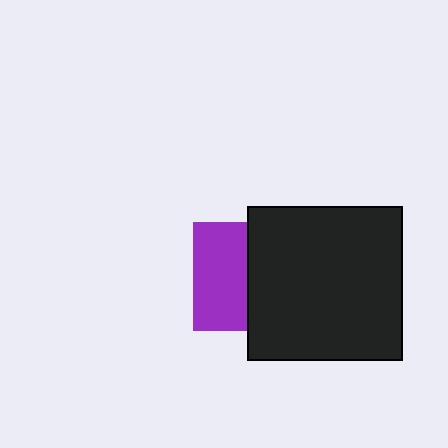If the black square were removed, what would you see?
You would see the complete purple square.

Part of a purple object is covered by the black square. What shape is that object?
It is a square.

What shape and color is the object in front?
The object in front is a black square.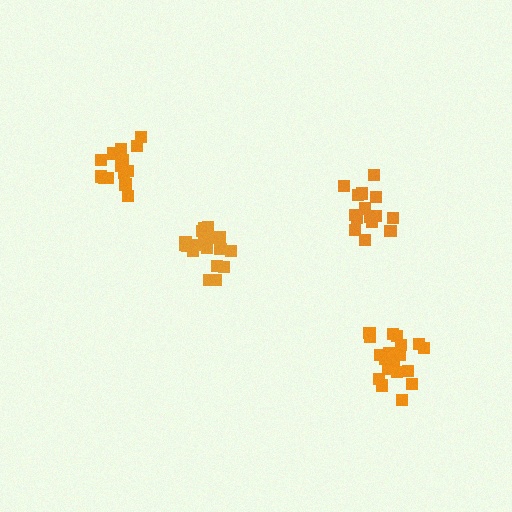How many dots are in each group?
Group 1: 15 dots, Group 2: 20 dots, Group 3: 15 dots, Group 4: 19 dots (69 total).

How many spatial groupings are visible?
There are 4 spatial groupings.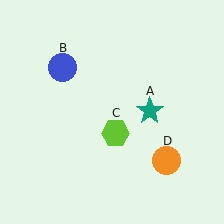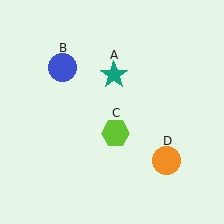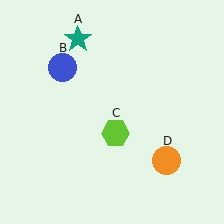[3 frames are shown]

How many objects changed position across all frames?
1 object changed position: teal star (object A).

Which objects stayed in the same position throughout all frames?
Blue circle (object B) and lime hexagon (object C) and orange circle (object D) remained stationary.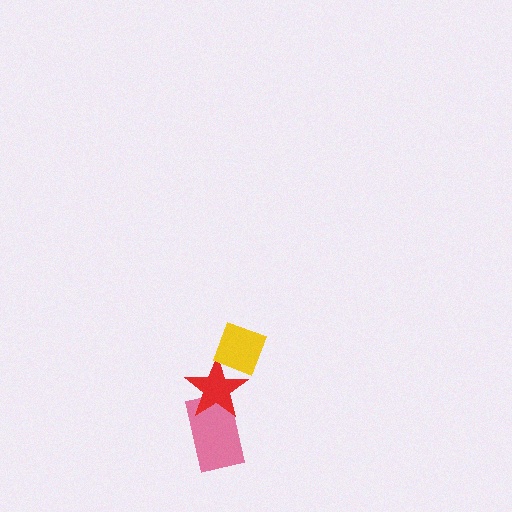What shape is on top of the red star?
The yellow diamond is on top of the red star.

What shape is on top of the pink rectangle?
The red star is on top of the pink rectangle.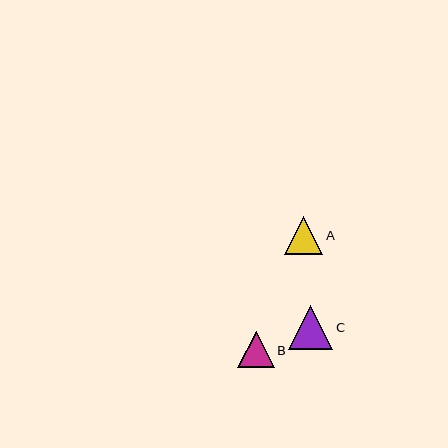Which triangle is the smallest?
Triangle B is the smallest with a size of approximately 37 pixels.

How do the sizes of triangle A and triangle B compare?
Triangle A and triangle B are approximately the same size.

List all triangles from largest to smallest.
From largest to smallest: C, A, B.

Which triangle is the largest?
Triangle C is the largest with a size of approximately 45 pixels.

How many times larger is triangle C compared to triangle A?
Triangle C is approximately 1.2 times the size of triangle A.